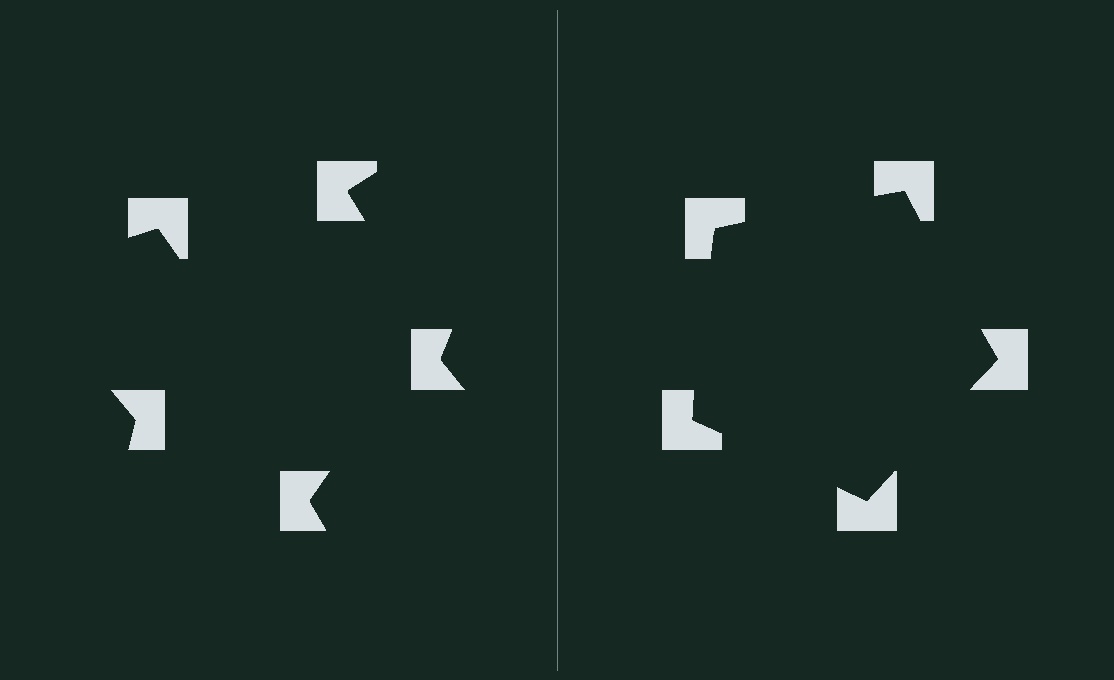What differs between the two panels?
The notched squares are positioned identically on both sides; only the wedge orientations differ. On the right they align to a pentagon; on the left they are misaligned.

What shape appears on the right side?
An illusory pentagon.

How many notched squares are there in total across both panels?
10 — 5 on each side.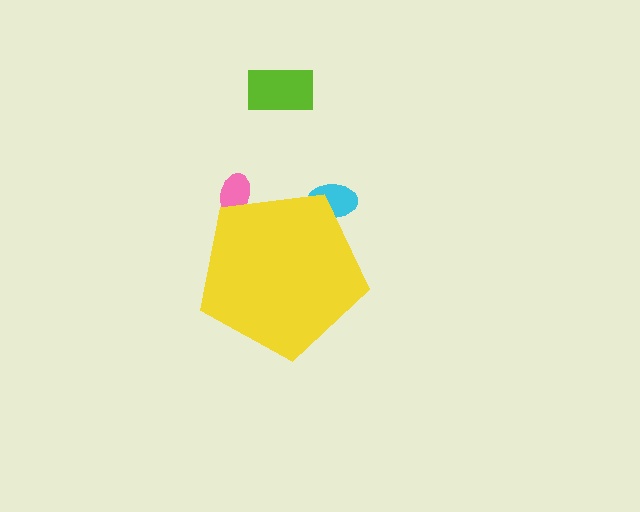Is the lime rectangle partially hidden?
No, the lime rectangle is fully visible.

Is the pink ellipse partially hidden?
Yes, the pink ellipse is partially hidden behind the yellow pentagon.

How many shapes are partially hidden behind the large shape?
2 shapes are partially hidden.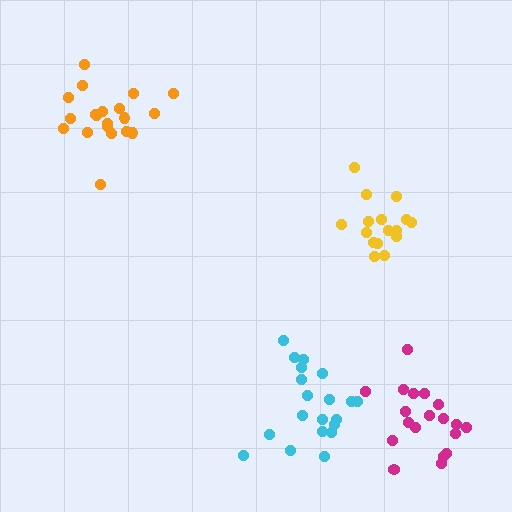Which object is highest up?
The orange cluster is topmost.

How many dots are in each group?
Group 1: 20 dots, Group 2: 20 dots, Group 3: 16 dots, Group 4: 19 dots (75 total).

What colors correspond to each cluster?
The clusters are colored: orange, cyan, yellow, magenta.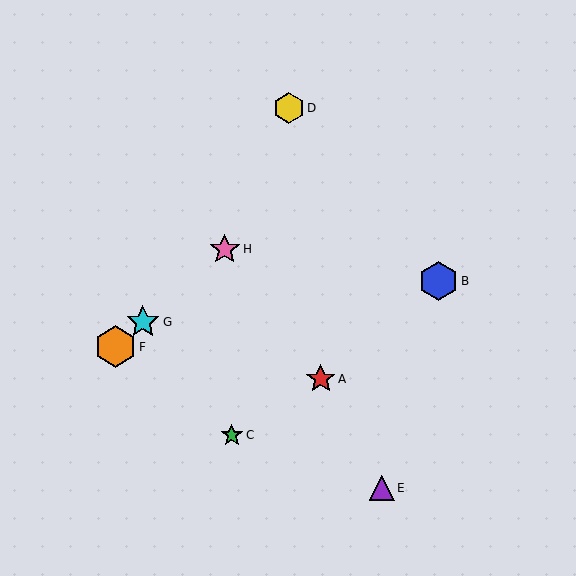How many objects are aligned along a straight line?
3 objects (F, G, H) are aligned along a straight line.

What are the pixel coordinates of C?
Object C is at (232, 435).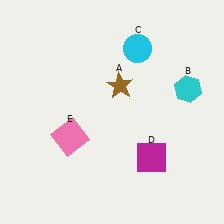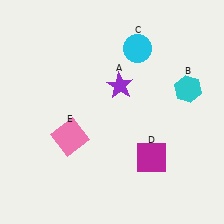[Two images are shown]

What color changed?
The star (A) changed from brown in Image 1 to purple in Image 2.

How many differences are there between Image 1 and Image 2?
There is 1 difference between the two images.